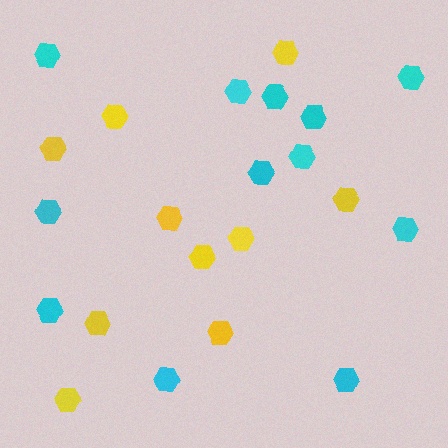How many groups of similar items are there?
There are 2 groups: one group of cyan hexagons (12) and one group of yellow hexagons (10).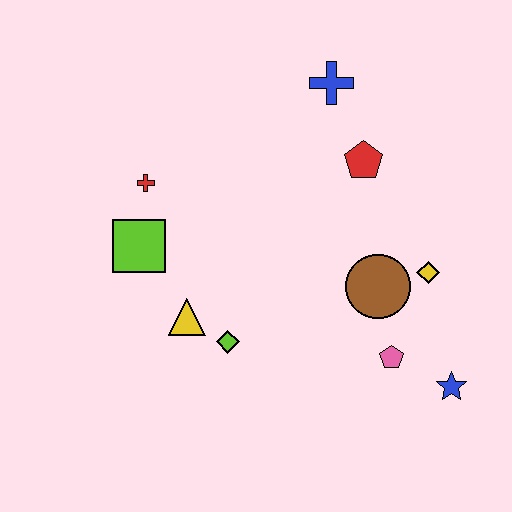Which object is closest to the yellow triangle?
The lime diamond is closest to the yellow triangle.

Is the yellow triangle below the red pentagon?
Yes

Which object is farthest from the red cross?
The blue star is farthest from the red cross.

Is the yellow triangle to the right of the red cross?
Yes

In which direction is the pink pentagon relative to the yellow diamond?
The pink pentagon is below the yellow diamond.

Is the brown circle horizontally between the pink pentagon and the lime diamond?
Yes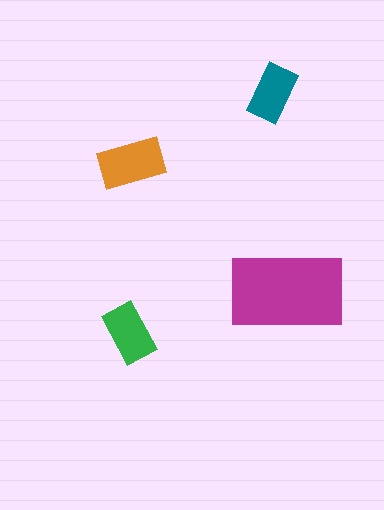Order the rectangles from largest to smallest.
the magenta one, the orange one, the green one, the teal one.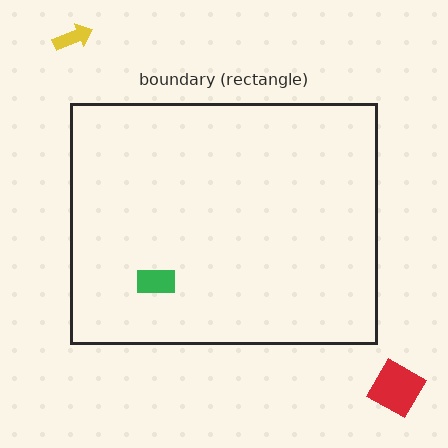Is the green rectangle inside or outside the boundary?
Inside.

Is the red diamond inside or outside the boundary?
Outside.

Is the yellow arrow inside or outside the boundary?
Outside.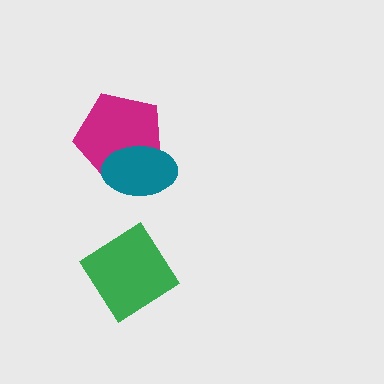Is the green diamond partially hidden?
No, no other shape covers it.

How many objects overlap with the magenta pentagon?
1 object overlaps with the magenta pentagon.